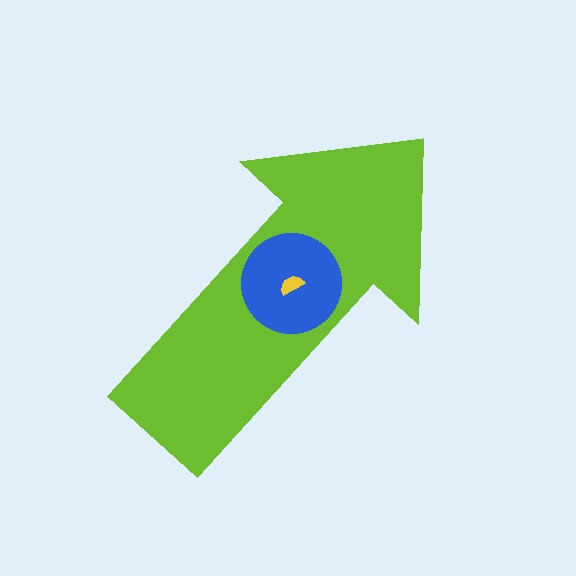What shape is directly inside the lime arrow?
The blue circle.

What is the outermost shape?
The lime arrow.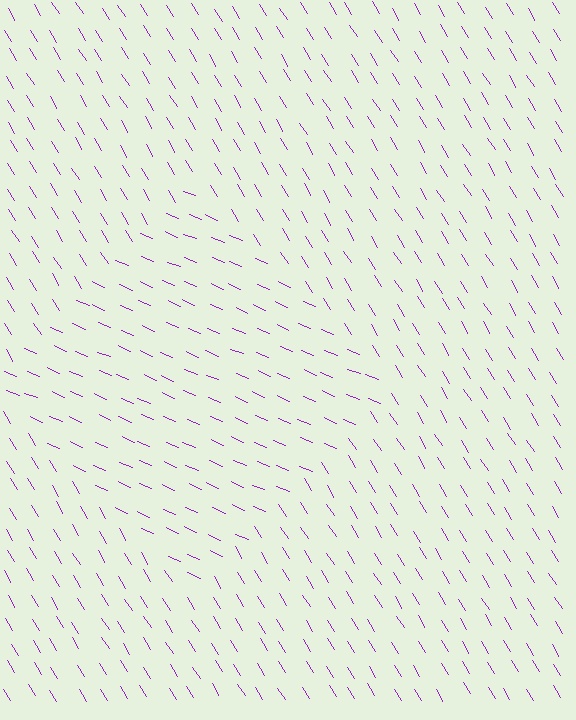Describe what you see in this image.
The image is filled with small purple line segments. A diamond region in the image has lines oriented differently from the surrounding lines, creating a visible texture boundary.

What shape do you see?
I see a diamond.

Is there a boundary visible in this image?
Yes, there is a texture boundary formed by a change in line orientation.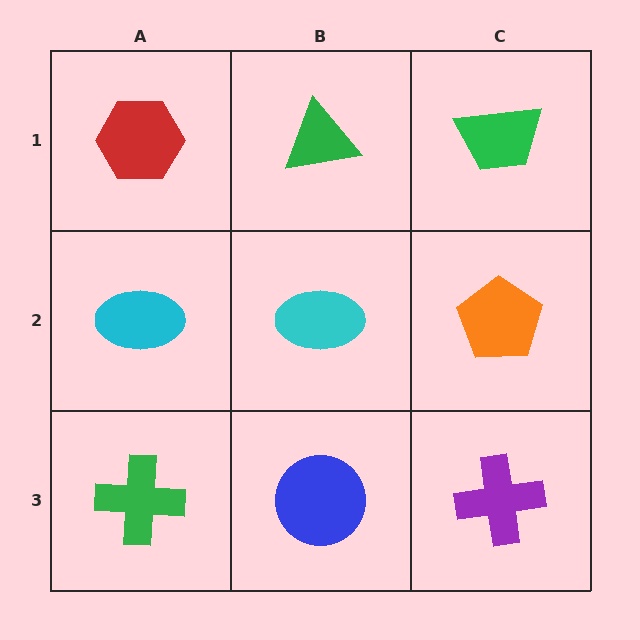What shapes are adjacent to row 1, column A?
A cyan ellipse (row 2, column A), a green triangle (row 1, column B).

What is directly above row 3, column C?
An orange pentagon.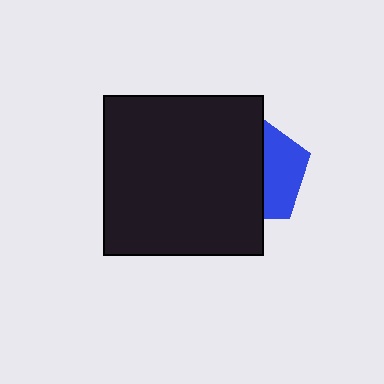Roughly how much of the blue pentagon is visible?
A small part of it is visible (roughly 40%).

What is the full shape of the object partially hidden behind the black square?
The partially hidden object is a blue pentagon.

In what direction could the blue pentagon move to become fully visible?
The blue pentagon could move right. That would shift it out from behind the black square entirely.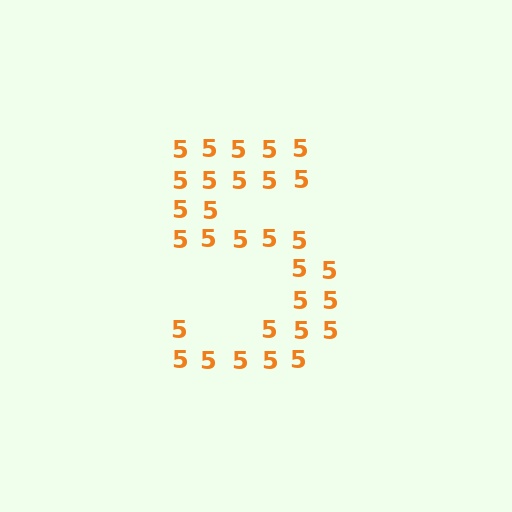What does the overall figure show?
The overall figure shows the digit 5.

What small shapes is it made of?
It is made of small digit 5's.